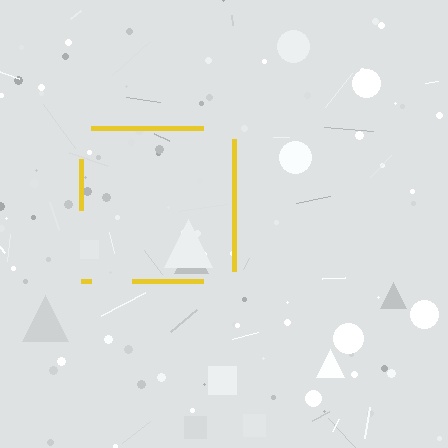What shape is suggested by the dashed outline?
The dashed outline suggests a square.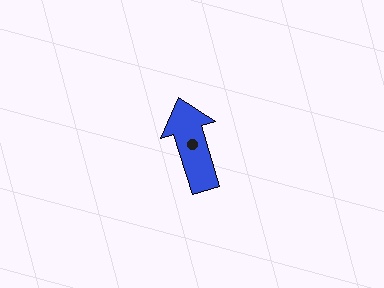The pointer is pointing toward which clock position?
Roughly 11 o'clock.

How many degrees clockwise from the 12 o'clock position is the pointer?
Approximately 343 degrees.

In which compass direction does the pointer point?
North.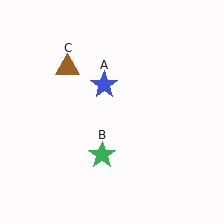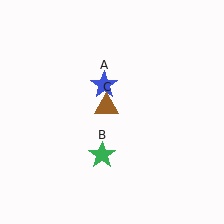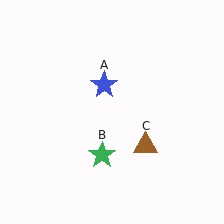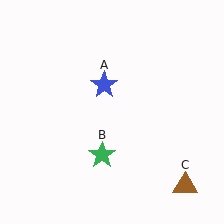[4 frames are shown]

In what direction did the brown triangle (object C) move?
The brown triangle (object C) moved down and to the right.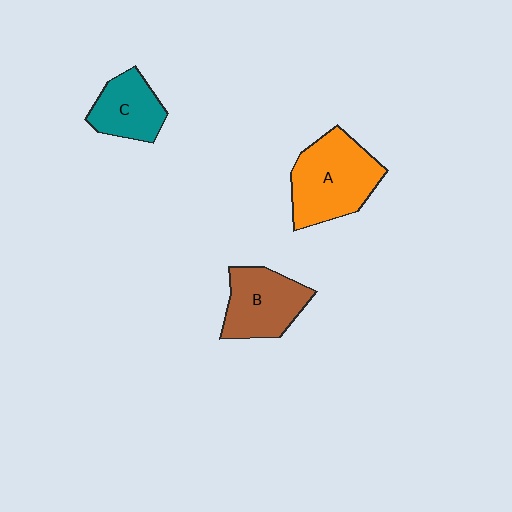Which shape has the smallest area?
Shape C (teal).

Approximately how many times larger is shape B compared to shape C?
Approximately 1.3 times.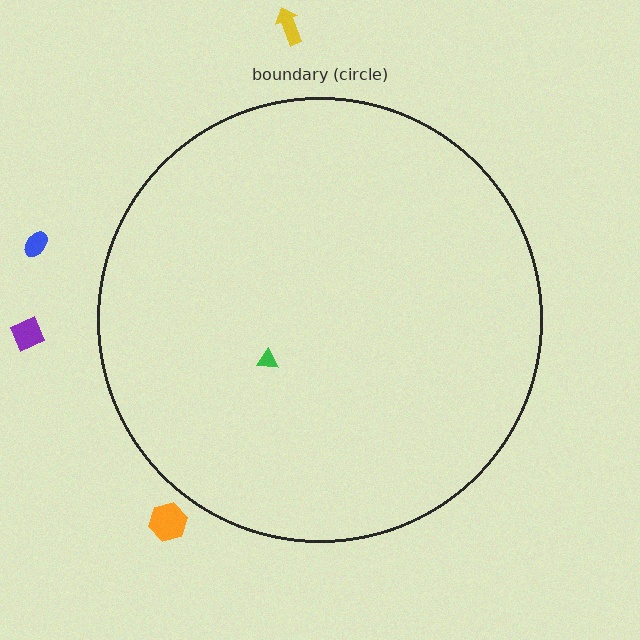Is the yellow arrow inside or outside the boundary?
Outside.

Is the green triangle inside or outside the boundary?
Inside.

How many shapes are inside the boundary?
1 inside, 4 outside.